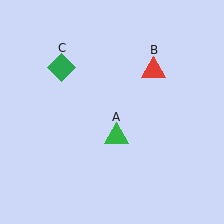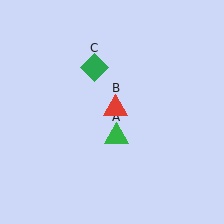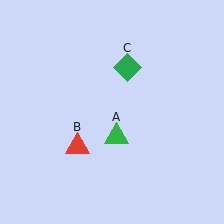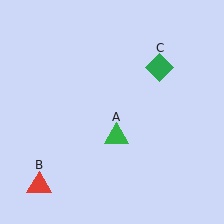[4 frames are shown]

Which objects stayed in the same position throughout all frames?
Green triangle (object A) remained stationary.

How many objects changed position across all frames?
2 objects changed position: red triangle (object B), green diamond (object C).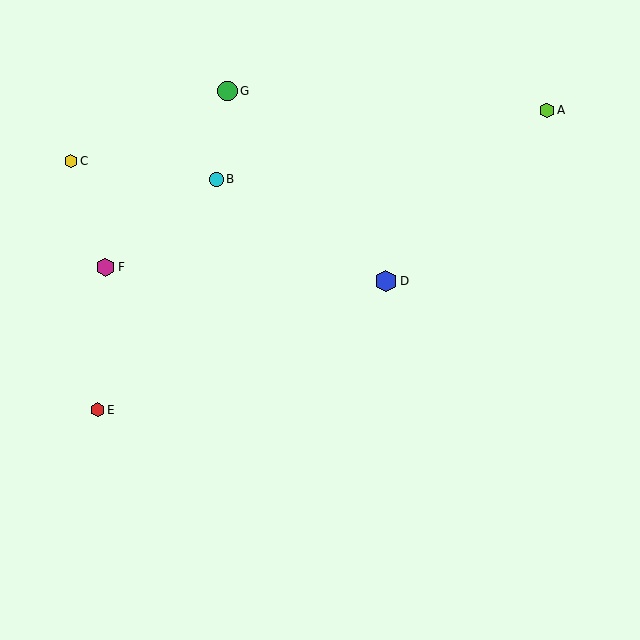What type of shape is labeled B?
Shape B is a cyan circle.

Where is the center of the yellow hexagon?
The center of the yellow hexagon is at (71, 161).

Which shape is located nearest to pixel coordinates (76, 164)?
The yellow hexagon (labeled C) at (71, 161) is nearest to that location.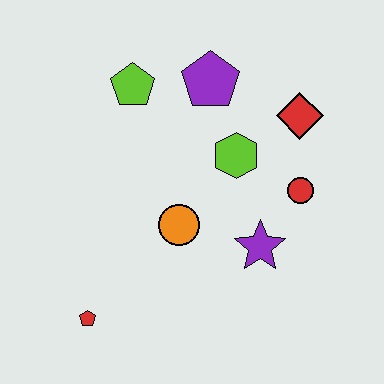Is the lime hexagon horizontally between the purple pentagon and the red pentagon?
No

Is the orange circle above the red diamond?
No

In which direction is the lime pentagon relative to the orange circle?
The lime pentagon is above the orange circle.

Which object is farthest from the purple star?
The lime pentagon is farthest from the purple star.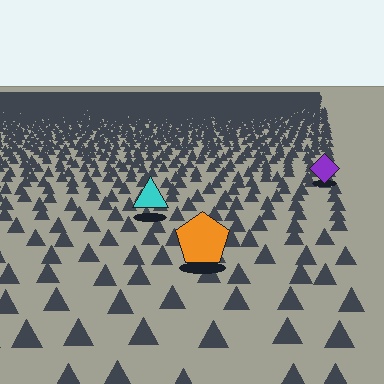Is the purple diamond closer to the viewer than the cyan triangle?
No. The cyan triangle is closer — you can tell from the texture gradient: the ground texture is coarser near it.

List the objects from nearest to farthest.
From nearest to farthest: the orange pentagon, the cyan triangle, the purple diamond.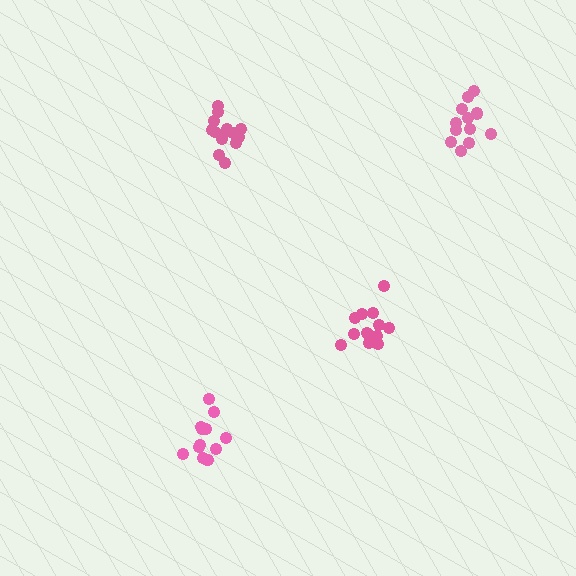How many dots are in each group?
Group 1: 12 dots, Group 2: 15 dots, Group 3: 14 dots, Group 4: 12 dots (53 total).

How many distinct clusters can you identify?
There are 4 distinct clusters.